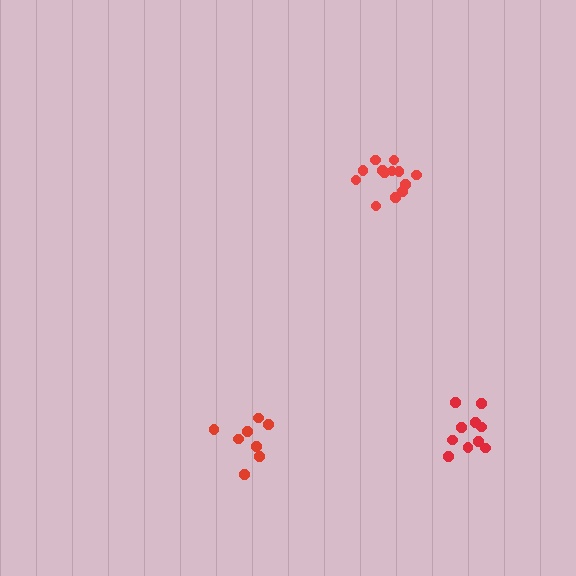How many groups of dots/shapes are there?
There are 3 groups.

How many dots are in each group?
Group 1: 13 dots, Group 2: 10 dots, Group 3: 8 dots (31 total).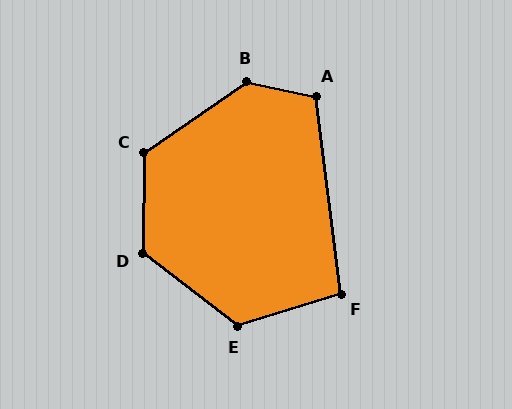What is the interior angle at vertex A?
Approximately 110 degrees (obtuse).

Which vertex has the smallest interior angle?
F, at approximately 100 degrees.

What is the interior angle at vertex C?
Approximately 125 degrees (obtuse).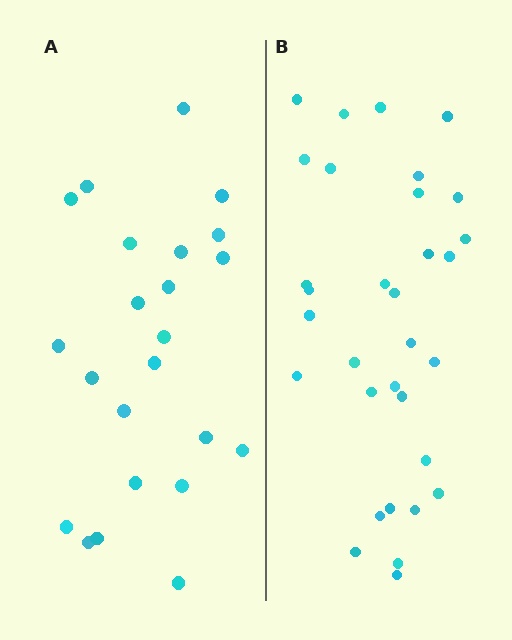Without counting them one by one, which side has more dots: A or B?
Region B (the right region) has more dots.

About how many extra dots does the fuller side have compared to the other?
Region B has roughly 8 or so more dots than region A.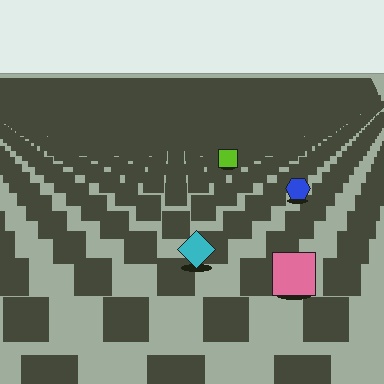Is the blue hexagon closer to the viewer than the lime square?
Yes. The blue hexagon is closer — you can tell from the texture gradient: the ground texture is coarser near it.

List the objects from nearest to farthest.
From nearest to farthest: the pink square, the cyan diamond, the blue hexagon, the lime square.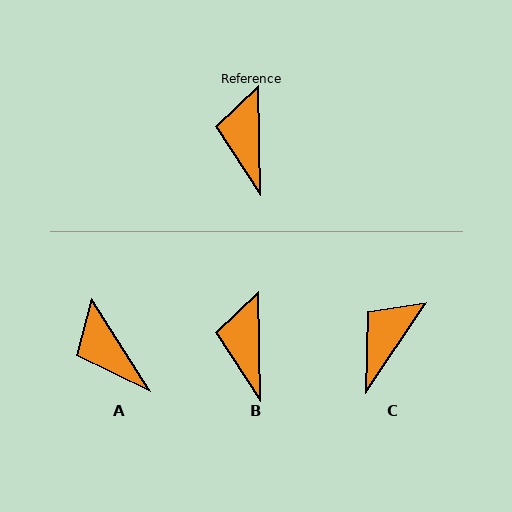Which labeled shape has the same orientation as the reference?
B.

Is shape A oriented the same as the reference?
No, it is off by about 31 degrees.